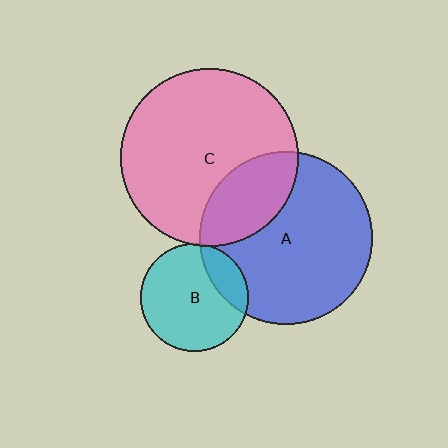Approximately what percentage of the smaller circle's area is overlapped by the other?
Approximately 20%.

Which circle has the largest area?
Circle C (pink).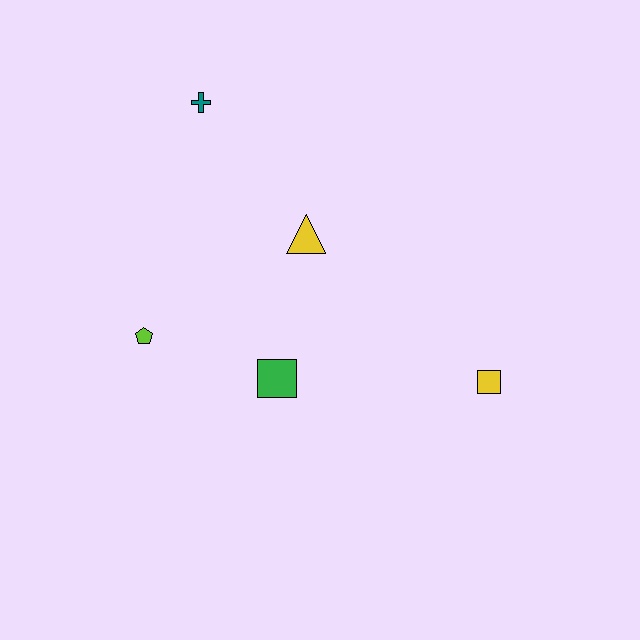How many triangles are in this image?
There is 1 triangle.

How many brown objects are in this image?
There are no brown objects.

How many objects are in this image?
There are 5 objects.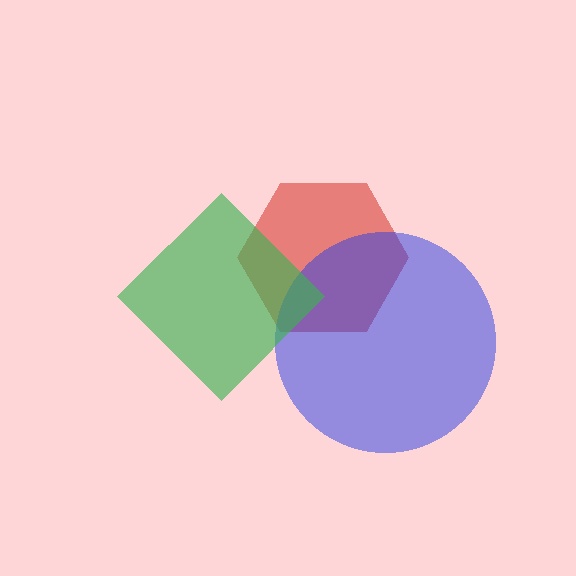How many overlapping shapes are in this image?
There are 3 overlapping shapes in the image.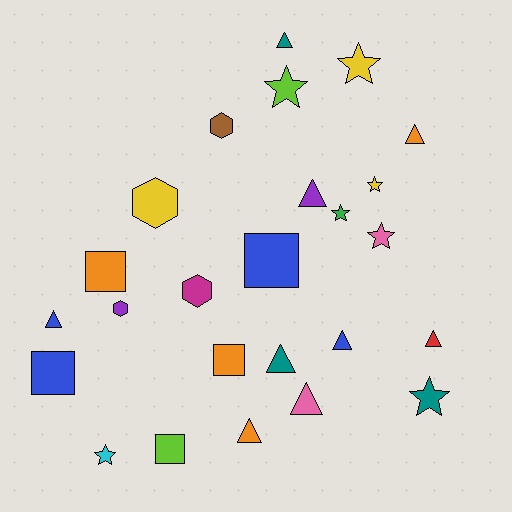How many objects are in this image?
There are 25 objects.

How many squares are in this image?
There are 5 squares.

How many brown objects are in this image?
There is 1 brown object.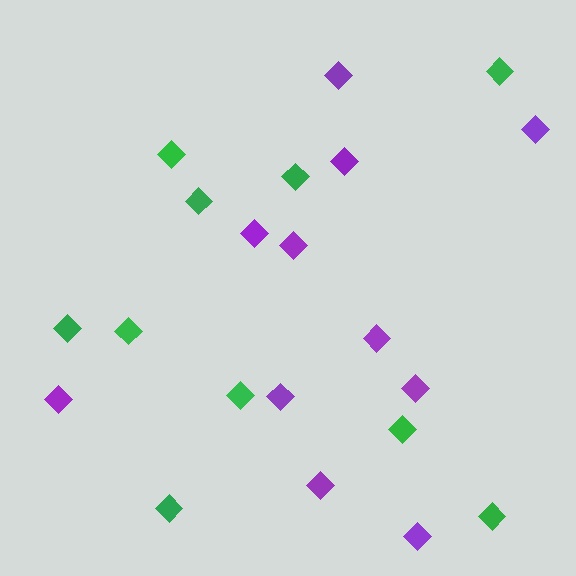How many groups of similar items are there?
There are 2 groups: one group of purple diamonds (11) and one group of green diamonds (10).